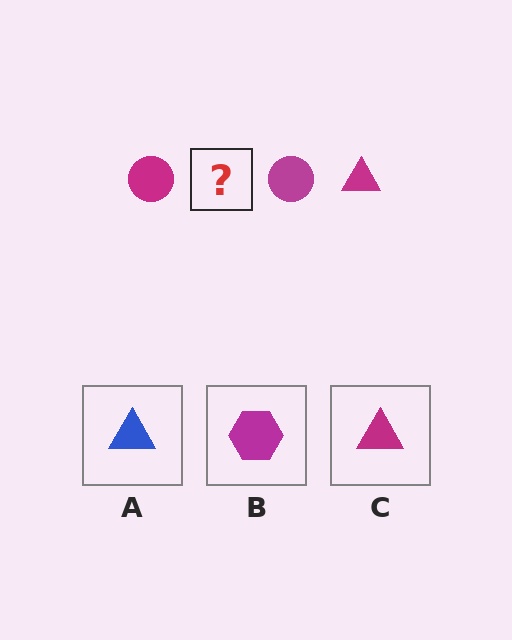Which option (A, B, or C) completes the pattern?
C.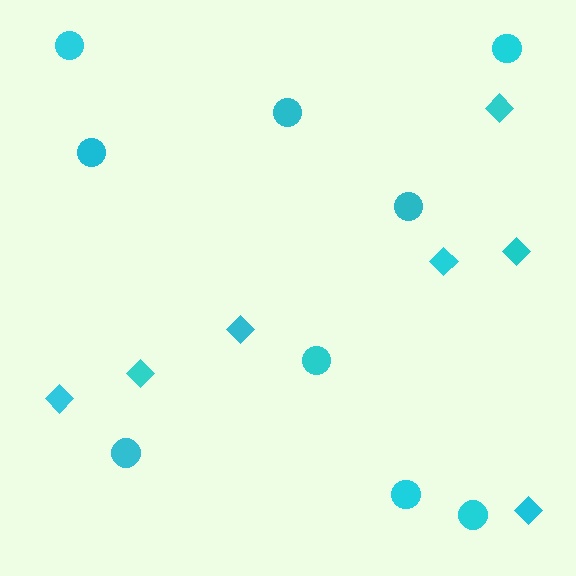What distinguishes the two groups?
There are 2 groups: one group of circles (9) and one group of diamonds (7).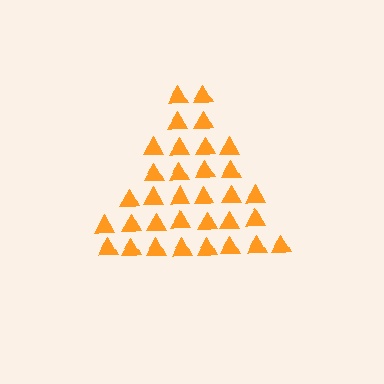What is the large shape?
The large shape is a triangle.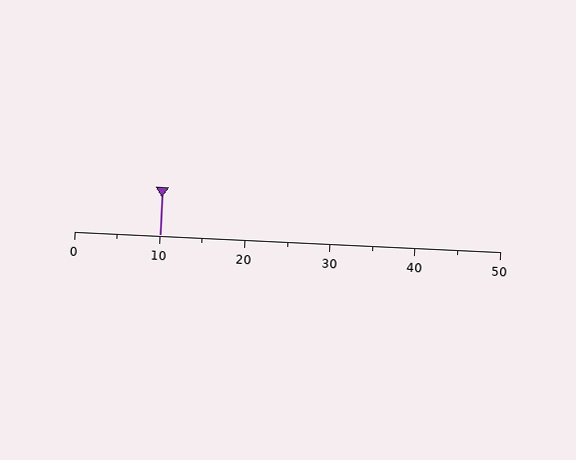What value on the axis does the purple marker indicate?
The marker indicates approximately 10.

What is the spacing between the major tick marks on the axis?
The major ticks are spaced 10 apart.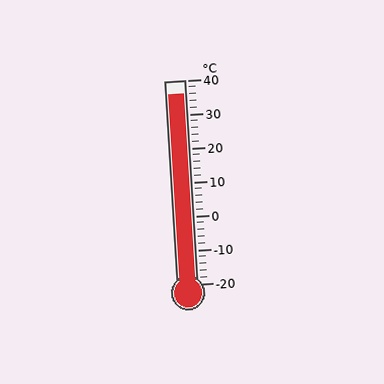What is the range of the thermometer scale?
The thermometer scale ranges from -20°C to 40°C.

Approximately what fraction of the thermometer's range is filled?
The thermometer is filled to approximately 95% of its range.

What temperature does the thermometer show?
The thermometer shows approximately 36°C.